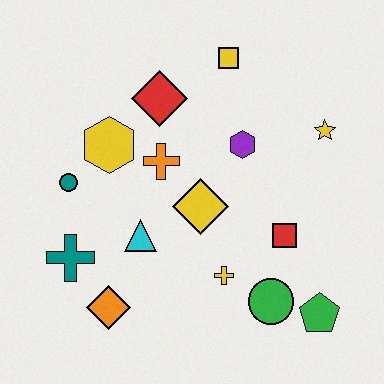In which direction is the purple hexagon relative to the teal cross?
The purple hexagon is to the right of the teal cross.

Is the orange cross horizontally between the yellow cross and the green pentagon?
No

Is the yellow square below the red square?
No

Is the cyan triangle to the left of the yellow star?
Yes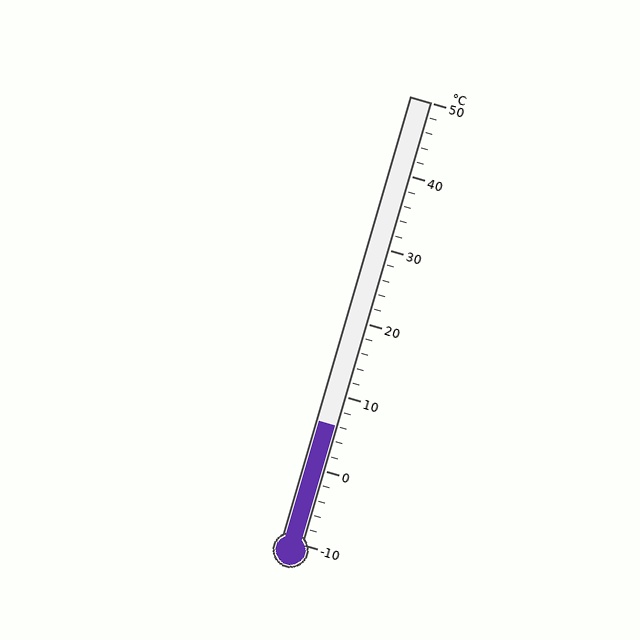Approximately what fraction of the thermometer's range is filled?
The thermometer is filled to approximately 25% of its range.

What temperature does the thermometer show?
The thermometer shows approximately 6°C.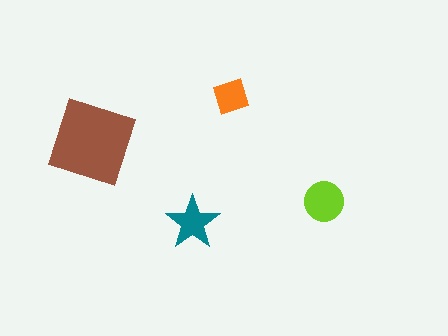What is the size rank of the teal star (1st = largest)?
3rd.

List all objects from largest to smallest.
The brown square, the lime circle, the teal star, the orange diamond.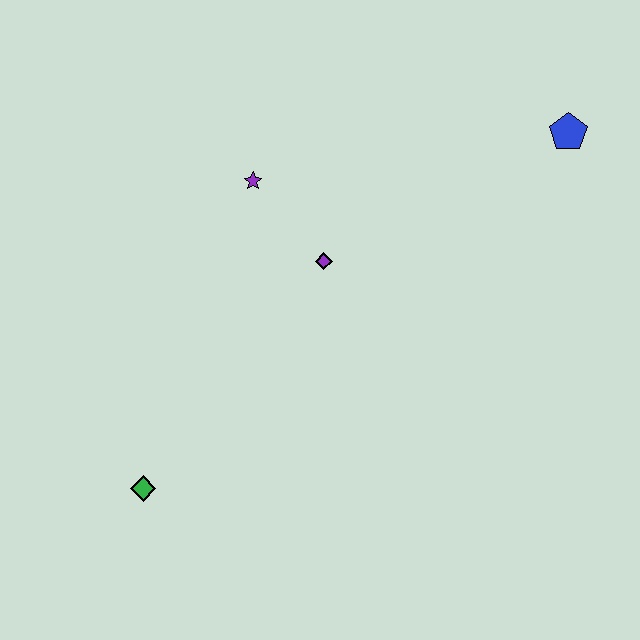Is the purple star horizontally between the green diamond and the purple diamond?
Yes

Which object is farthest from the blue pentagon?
The green diamond is farthest from the blue pentagon.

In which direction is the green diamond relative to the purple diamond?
The green diamond is below the purple diamond.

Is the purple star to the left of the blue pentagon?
Yes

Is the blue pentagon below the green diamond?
No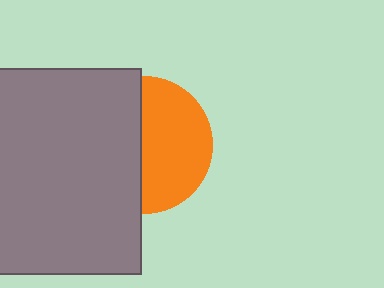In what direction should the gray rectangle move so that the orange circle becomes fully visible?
The gray rectangle should move left. That is the shortest direction to clear the overlap and leave the orange circle fully visible.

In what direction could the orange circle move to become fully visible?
The orange circle could move right. That would shift it out from behind the gray rectangle entirely.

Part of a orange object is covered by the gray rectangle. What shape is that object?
It is a circle.